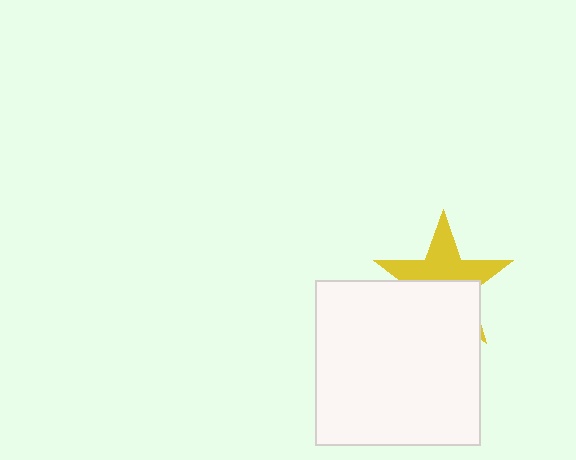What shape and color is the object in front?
The object in front is a white square.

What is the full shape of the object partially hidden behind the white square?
The partially hidden object is a yellow star.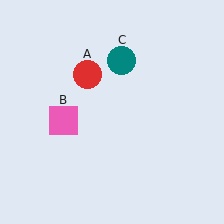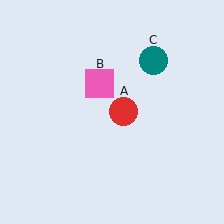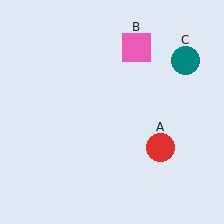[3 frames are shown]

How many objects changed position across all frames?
3 objects changed position: red circle (object A), pink square (object B), teal circle (object C).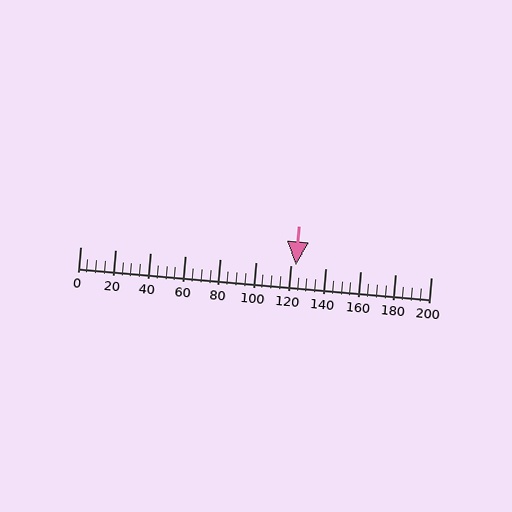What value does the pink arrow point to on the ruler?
The pink arrow points to approximately 123.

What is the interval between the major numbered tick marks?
The major tick marks are spaced 20 units apart.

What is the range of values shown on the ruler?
The ruler shows values from 0 to 200.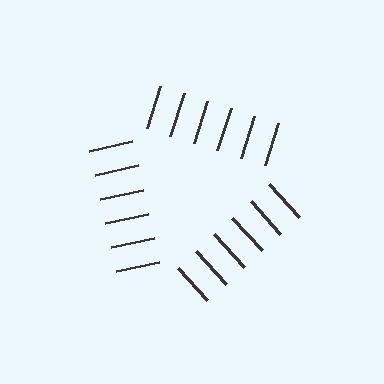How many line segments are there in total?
18 — 6 along each of the 3 edges.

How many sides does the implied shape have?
3 sides — the line-ends trace a triangle.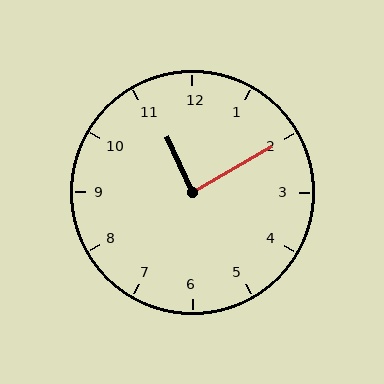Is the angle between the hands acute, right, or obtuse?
It is right.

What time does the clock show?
11:10.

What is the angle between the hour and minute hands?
Approximately 85 degrees.